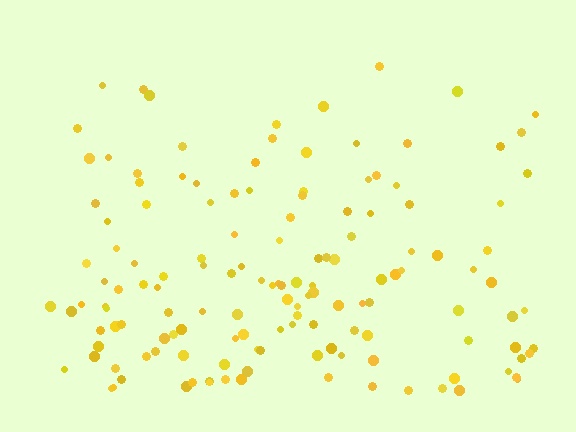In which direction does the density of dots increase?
From top to bottom, with the bottom side densest.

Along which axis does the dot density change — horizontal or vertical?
Vertical.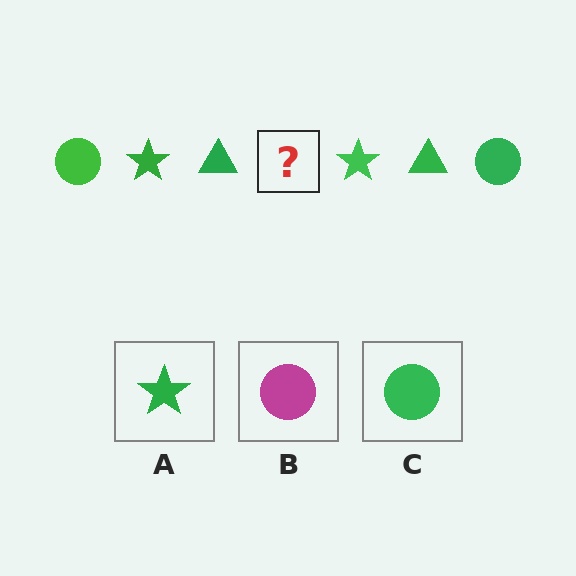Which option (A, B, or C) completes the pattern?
C.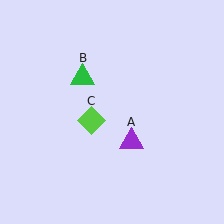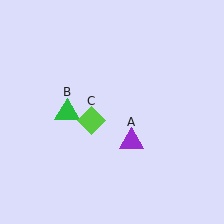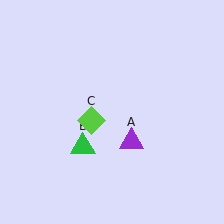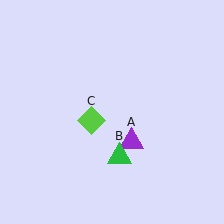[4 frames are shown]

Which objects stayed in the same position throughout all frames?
Purple triangle (object A) and lime diamond (object C) remained stationary.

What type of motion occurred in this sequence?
The green triangle (object B) rotated counterclockwise around the center of the scene.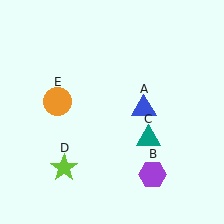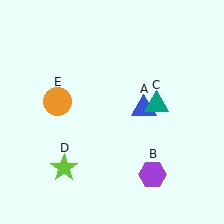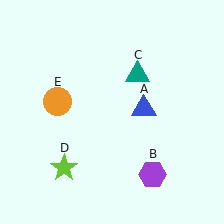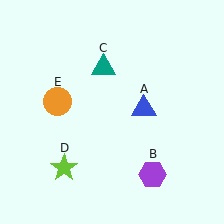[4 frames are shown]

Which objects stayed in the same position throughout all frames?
Blue triangle (object A) and purple hexagon (object B) and lime star (object D) and orange circle (object E) remained stationary.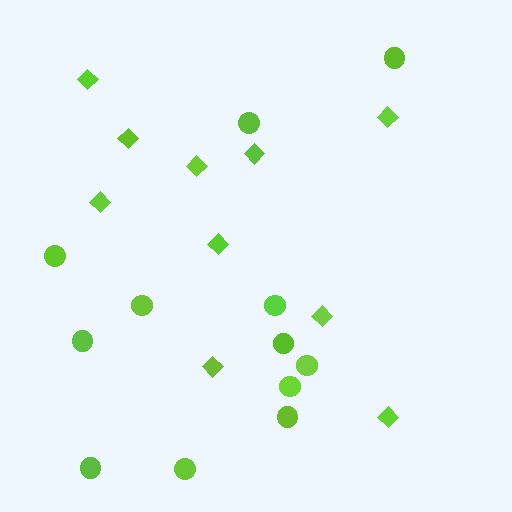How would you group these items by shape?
There are 2 groups: one group of circles (12) and one group of diamonds (10).